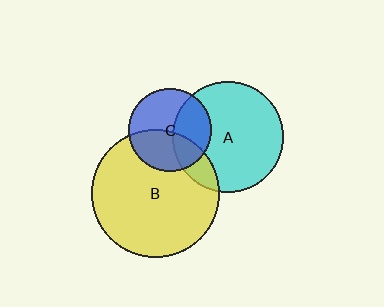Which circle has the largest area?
Circle B (yellow).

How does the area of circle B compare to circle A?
Approximately 1.3 times.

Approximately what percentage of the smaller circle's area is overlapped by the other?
Approximately 40%.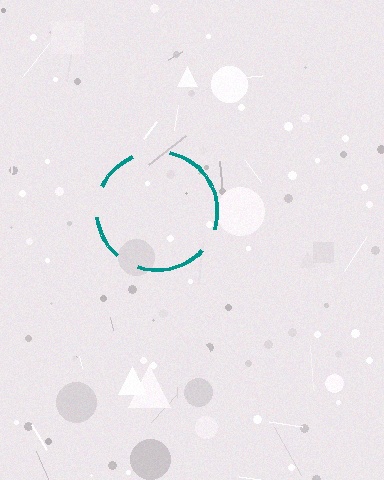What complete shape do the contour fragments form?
The contour fragments form a circle.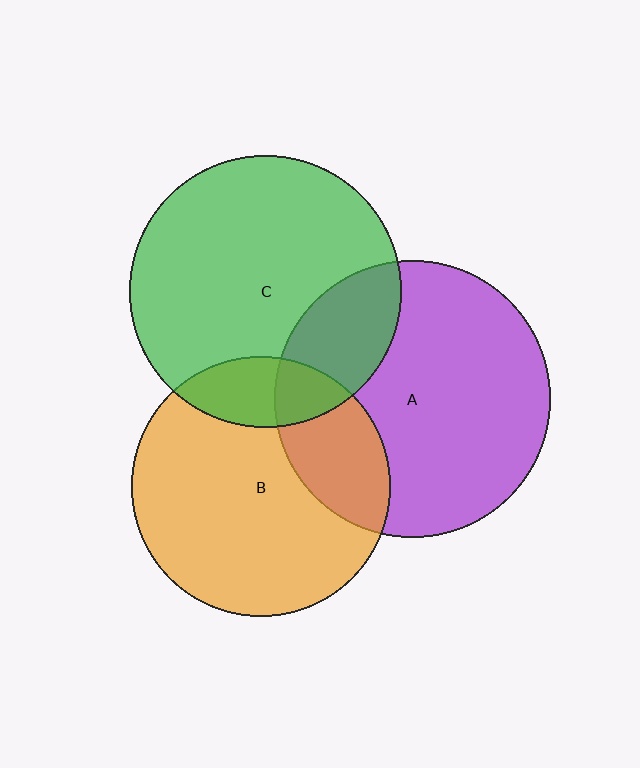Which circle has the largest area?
Circle A (purple).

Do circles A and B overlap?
Yes.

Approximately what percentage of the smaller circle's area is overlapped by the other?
Approximately 25%.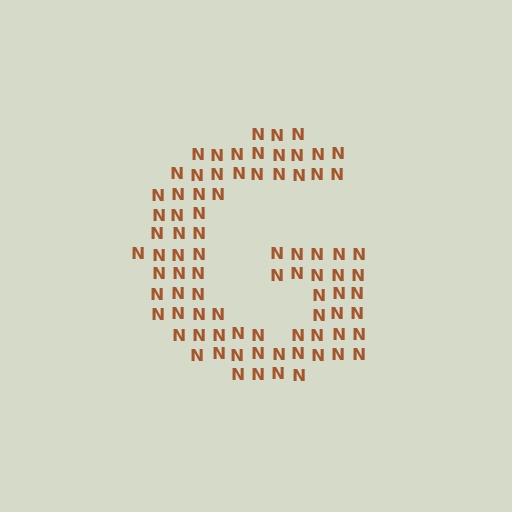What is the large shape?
The large shape is the letter G.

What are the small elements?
The small elements are letter N's.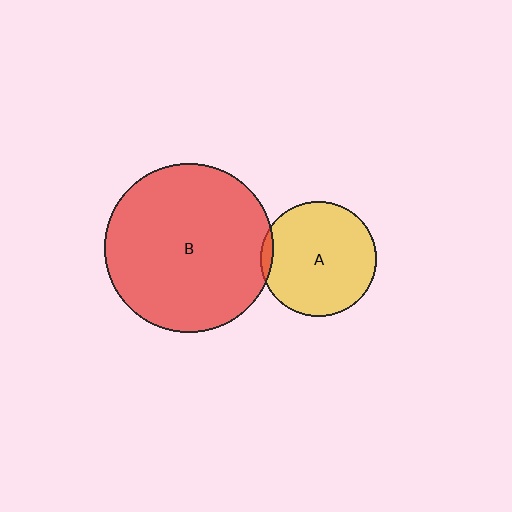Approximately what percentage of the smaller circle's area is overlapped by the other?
Approximately 5%.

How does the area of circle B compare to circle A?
Approximately 2.1 times.